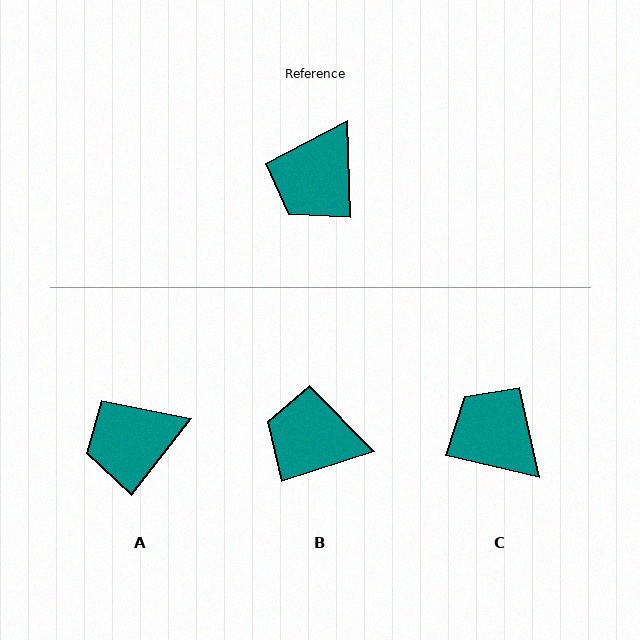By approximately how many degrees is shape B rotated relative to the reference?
Approximately 74 degrees clockwise.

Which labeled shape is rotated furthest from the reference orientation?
C, about 105 degrees away.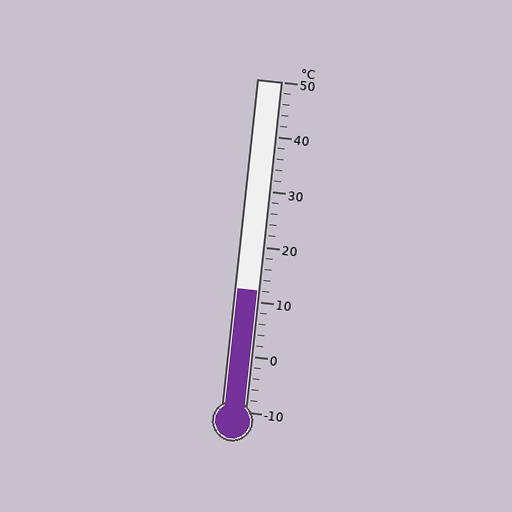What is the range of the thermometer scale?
The thermometer scale ranges from -10°C to 50°C.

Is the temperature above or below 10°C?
The temperature is above 10°C.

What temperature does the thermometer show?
The thermometer shows approximately 12°C.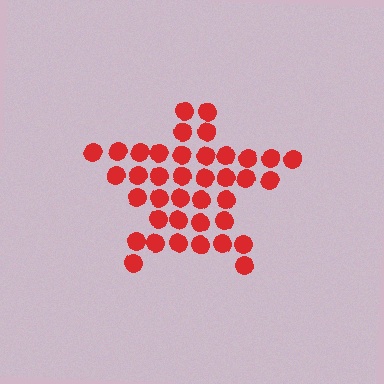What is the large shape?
The large shape is a star.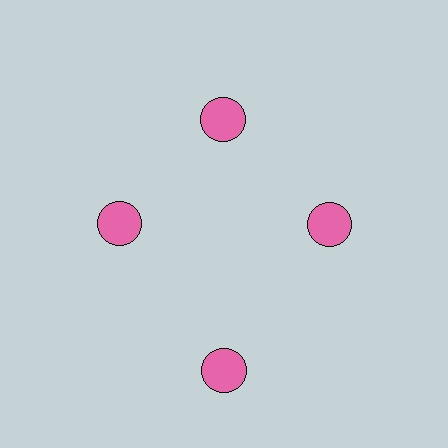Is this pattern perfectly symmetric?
No. The 4 pink circles are arranged in a ring, but one element near the 6 o'clock position is pushed outward from the center, breaking the 4-fold rotational symmetry.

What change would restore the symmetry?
The symmetry would be restored by moving it inward, back onto the ring so that all 4 circles sit at equal angles and equal distance from the center.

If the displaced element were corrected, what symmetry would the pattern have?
It would have 4-fold rotational symmetry — the pattern would map onto itself every 90 degrees.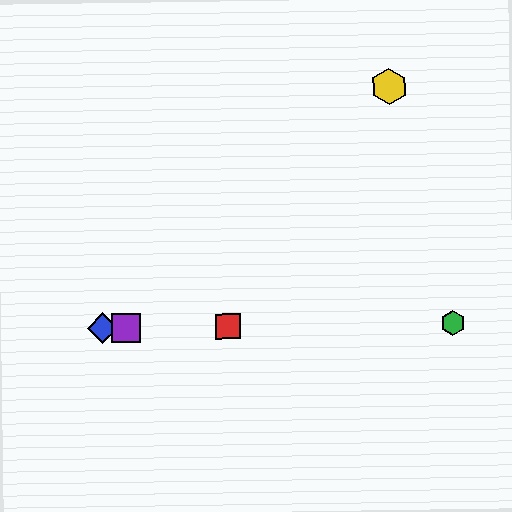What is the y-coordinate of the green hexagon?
The green hexagon is at y≈323.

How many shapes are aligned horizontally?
4 shapes (the red square, the blue diamond, the green hexagon, the purple square) are aligned horizontally.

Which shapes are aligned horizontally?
The red square, the blue diamond, the green hexagon, the purple square are aligned horizontally.